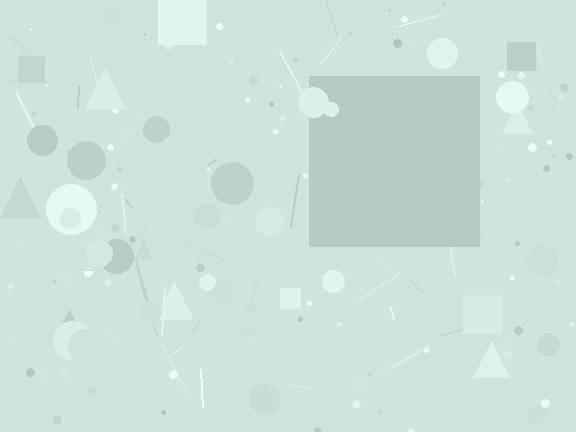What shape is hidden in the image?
A square is hidden in the image.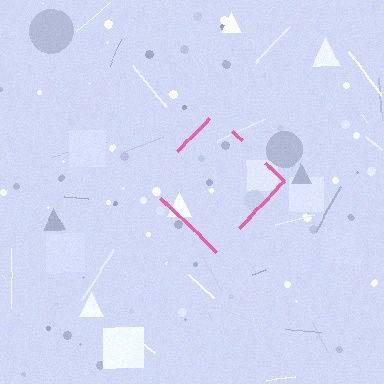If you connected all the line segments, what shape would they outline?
They would outline a diamond.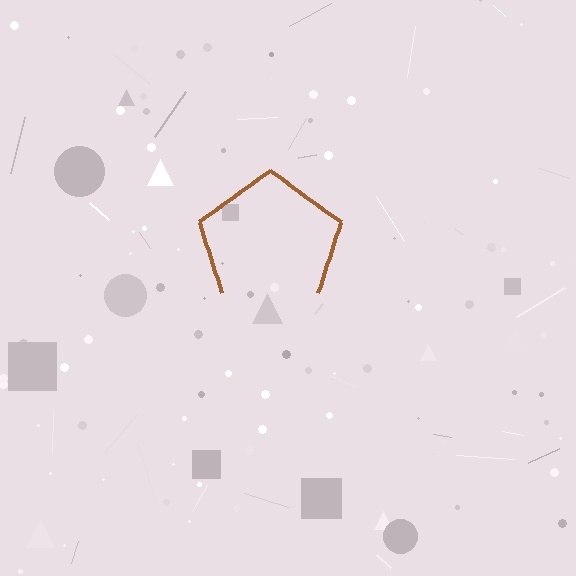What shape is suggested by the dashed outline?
The dashed outline suggests a pentagon.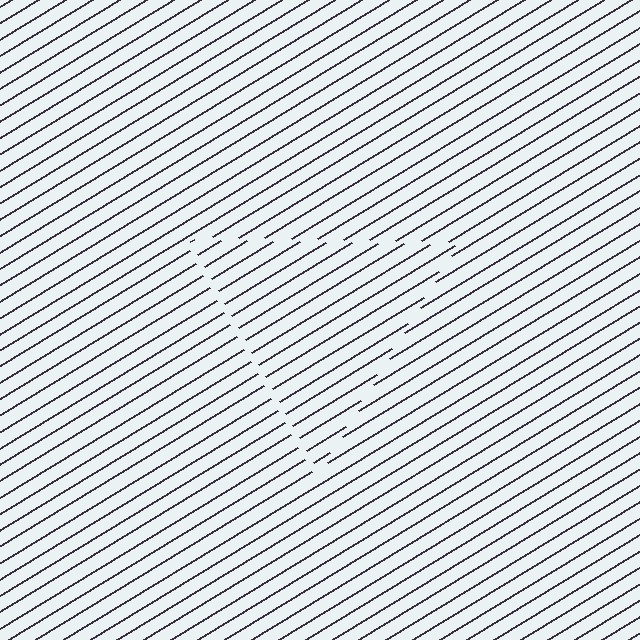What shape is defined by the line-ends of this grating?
An illusory triangle. The interior of the shape contains the same grating, shifted by half a period — the contour is defined by the phase discontinuity where line-ends from the inner and outer gratings abut.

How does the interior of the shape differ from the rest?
The interior of the shape contains the same grating, shifted by half a period — the contour is defined by the phase discontinuity where line-ends from the inner and outer gratings abut.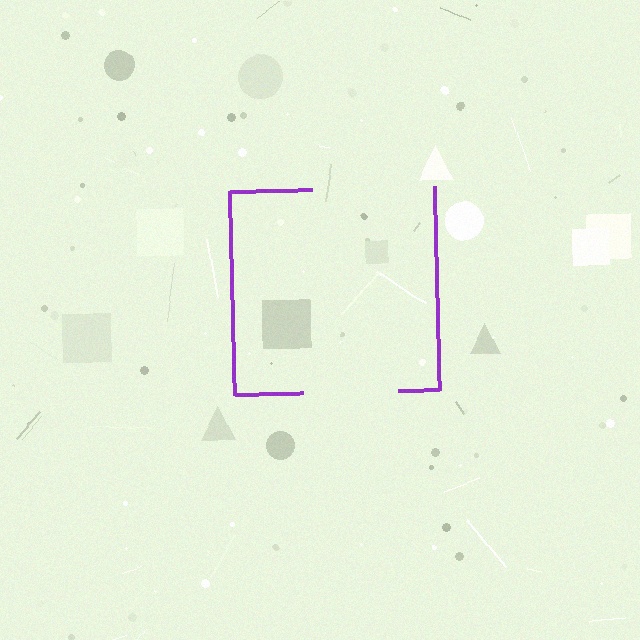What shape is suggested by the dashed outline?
The dashed outline suggests a square.